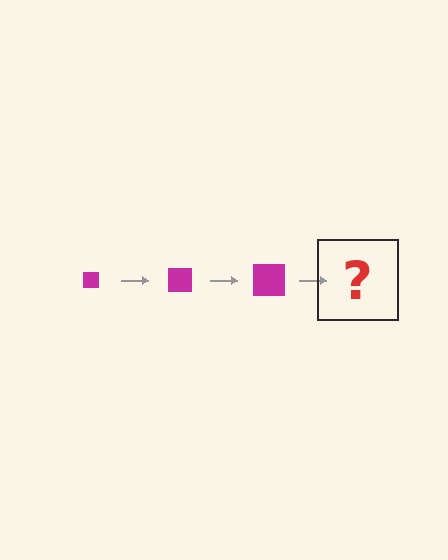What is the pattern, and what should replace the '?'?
The pattern is that the square gets progressively larger each step. The '?' should be a magenta square, larger than the previous one.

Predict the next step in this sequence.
The next step is a magenta square, larger than the previous one.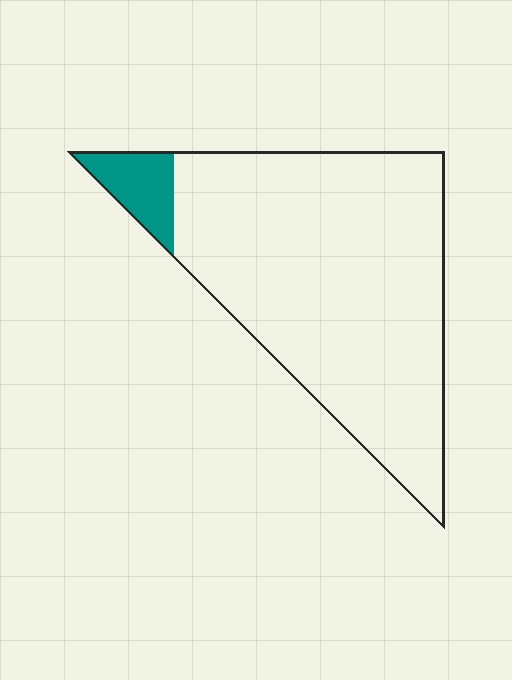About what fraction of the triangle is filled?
About one tenth (1/10).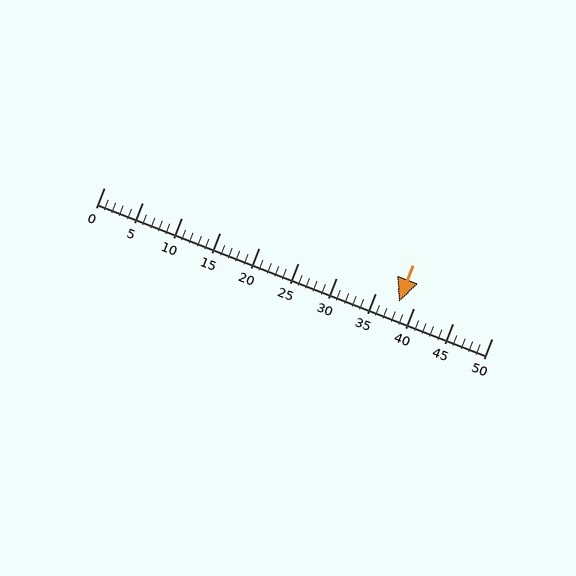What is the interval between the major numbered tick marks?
The major tick marks are spaced 5 units apart.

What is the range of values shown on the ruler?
The ruler shows values from 0 to 50.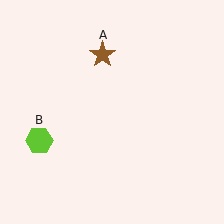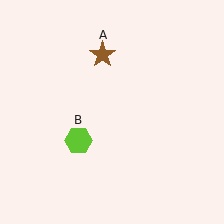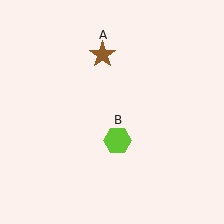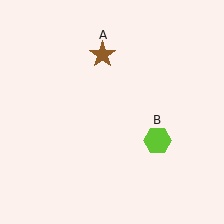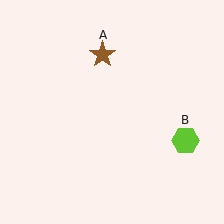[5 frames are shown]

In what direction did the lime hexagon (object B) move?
The lime hexagon (object B) moved right.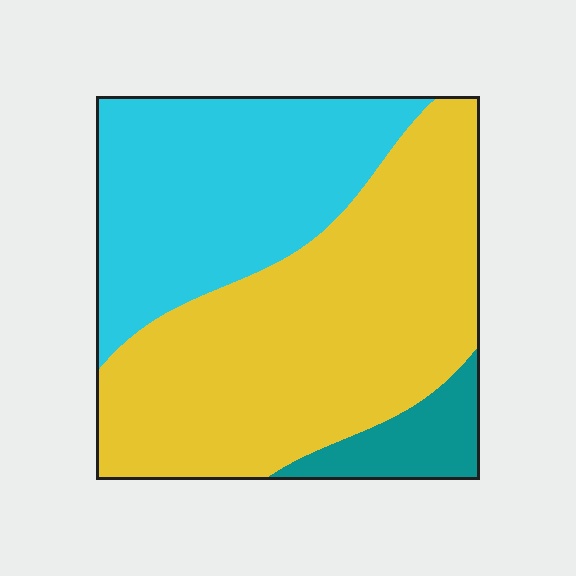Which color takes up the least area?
Teal, at roughly 10%.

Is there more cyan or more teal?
Cyan.